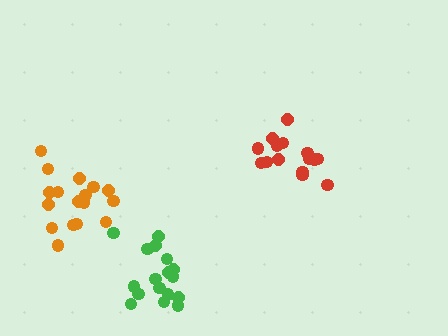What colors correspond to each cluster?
The clusters are colored: orange, red, green.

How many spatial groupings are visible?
There are 3 spatial groupings.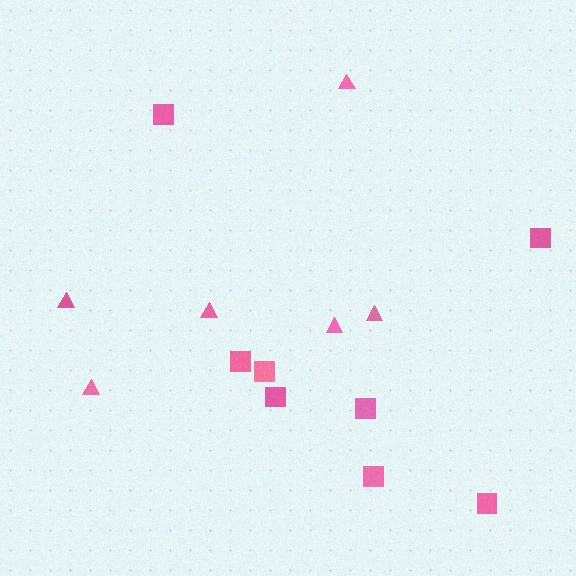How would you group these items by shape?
There are 2 groups: one group of squares (8) and one group of triangles (6).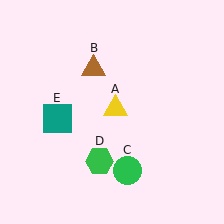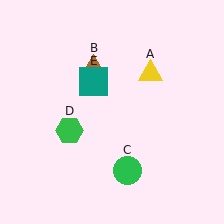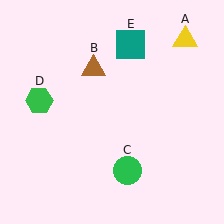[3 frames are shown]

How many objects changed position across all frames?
3 objects changed position: yellow triangle (object A), green hexagon (object D), teal square (object E).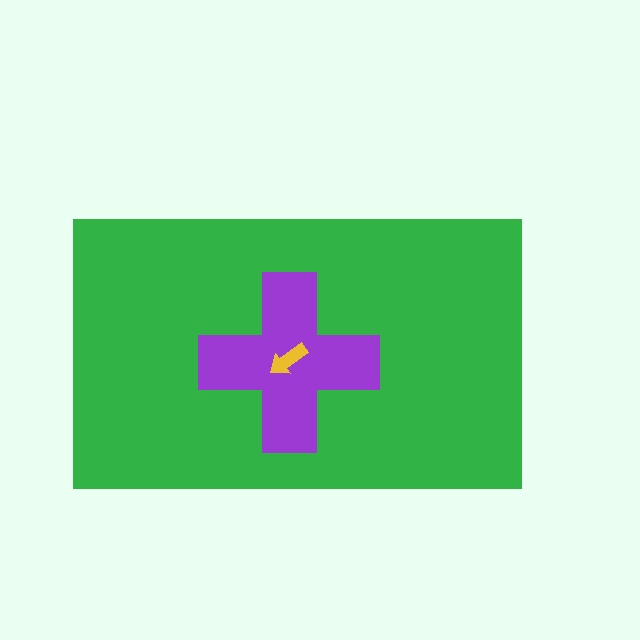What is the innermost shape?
The yellow arrow.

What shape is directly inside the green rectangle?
The purple cross.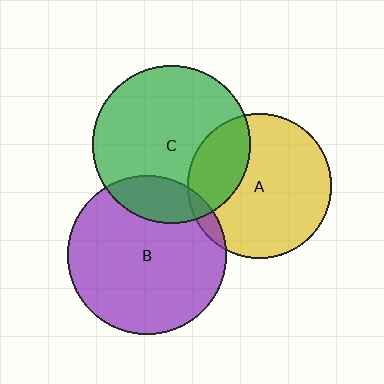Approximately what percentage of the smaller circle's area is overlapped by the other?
Approximately 20%.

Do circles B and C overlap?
Yes.